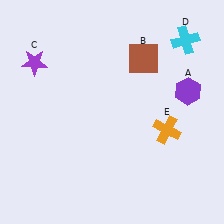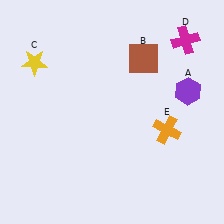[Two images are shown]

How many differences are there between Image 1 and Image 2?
There are 2 differences between the two images.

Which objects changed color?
C changed from purple to yellow. D changed from cyan to magenta.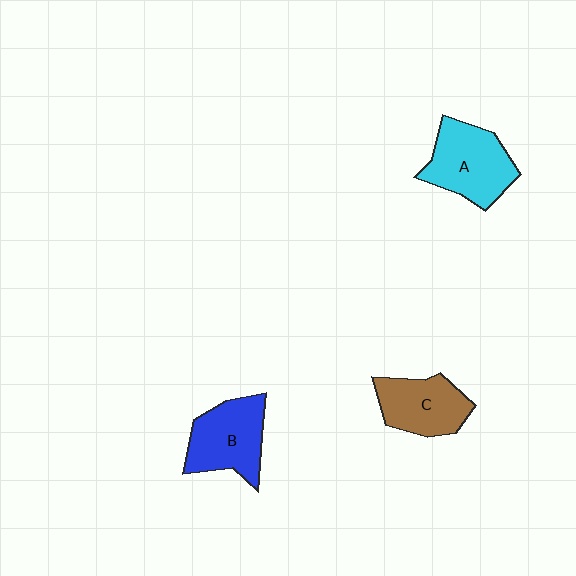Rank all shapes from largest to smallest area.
From largest to smallest: A (cyan), B (blue), C (brown).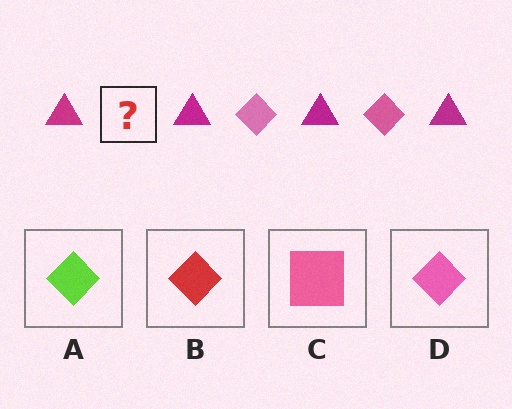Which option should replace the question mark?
Option D.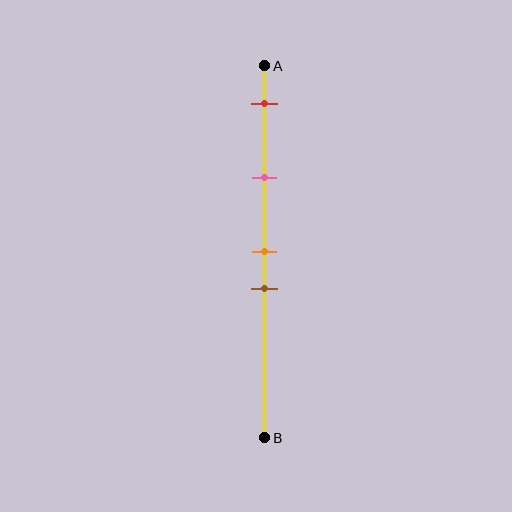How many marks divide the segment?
There are 4 marks dividing the segment.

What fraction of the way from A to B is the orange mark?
The orange mark is approximately 50% (0.5) of the way from A to B.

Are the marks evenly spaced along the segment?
No, the marks are not evenly spaced.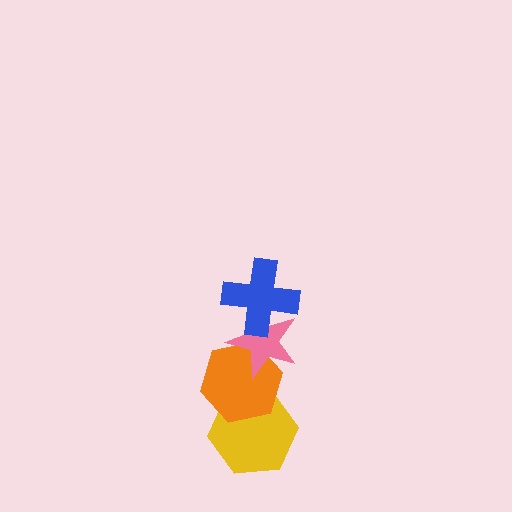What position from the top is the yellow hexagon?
The yellow hexagon is 4th from the top.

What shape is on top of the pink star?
The blue cross is on top of the pink star.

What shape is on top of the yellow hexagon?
The orange hexagon is on top of the yellow hexagon.